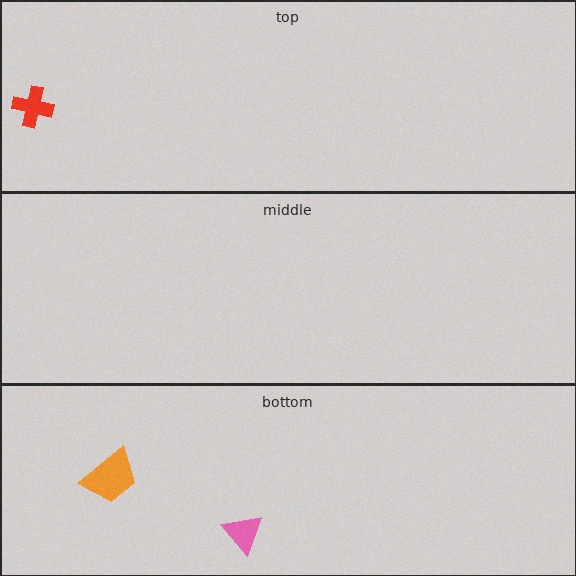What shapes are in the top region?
The red cross.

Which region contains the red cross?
The top region.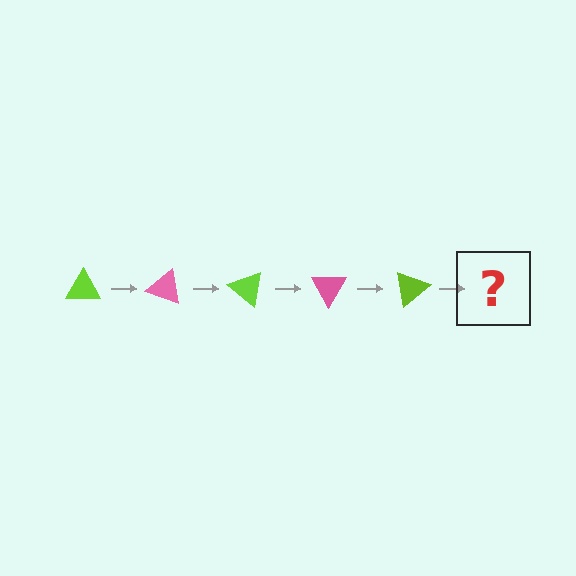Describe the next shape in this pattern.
It should be a pink triangle, rotated 100 degrees from the start.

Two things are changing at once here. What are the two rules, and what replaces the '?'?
The two rules are that it rotates 20 degrees each step and the color cycles through lime and pink. The '?' should be a pink triangle, rotated 100 degrees from the start.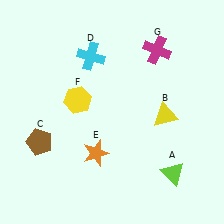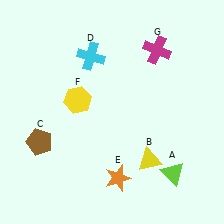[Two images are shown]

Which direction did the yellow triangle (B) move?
The yellow triangle (B) moved down.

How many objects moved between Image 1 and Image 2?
2 objects moved between the two images.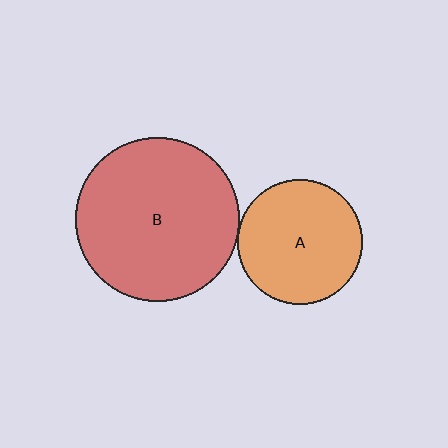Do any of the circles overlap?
No, none of the circles overlap.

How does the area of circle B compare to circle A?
Approximately 1.7 times.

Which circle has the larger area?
Circle B (red).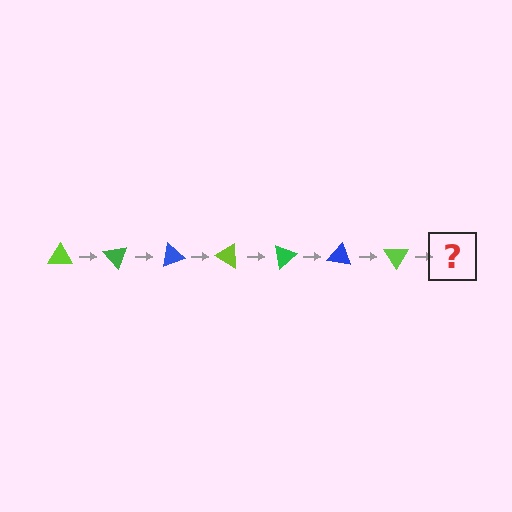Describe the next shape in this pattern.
It should be a green triangle, rotated 350 degrees from the start.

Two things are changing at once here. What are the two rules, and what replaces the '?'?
The two rules are that it rotates 50 degrees each step and the color cycles through lime, green, and blue. The '?' should be a green triangle, rotated 350 degrees from the start.